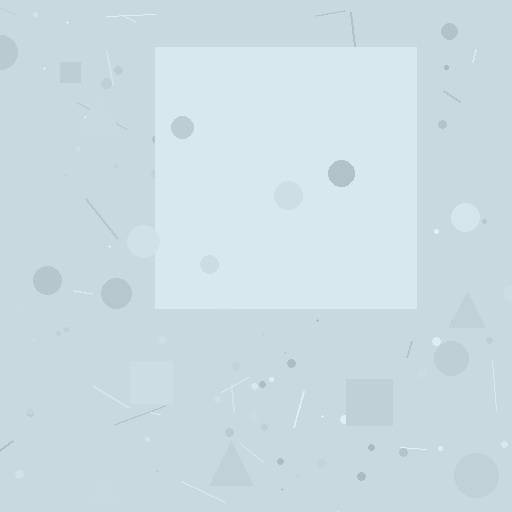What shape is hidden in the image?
A square is hidden in the image.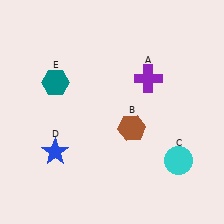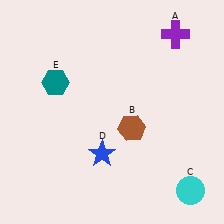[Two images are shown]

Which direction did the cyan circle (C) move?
The cyan circle (C) moved down.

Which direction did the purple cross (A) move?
The purple cross (A) moved up.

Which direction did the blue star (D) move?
The blue star (D) moved right.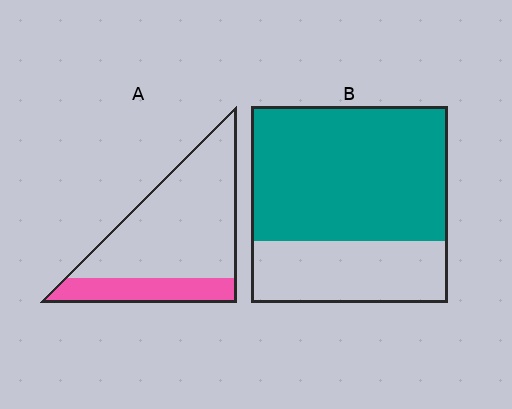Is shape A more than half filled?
No.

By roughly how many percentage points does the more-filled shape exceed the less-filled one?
By roughly 45 percentage points (B over A).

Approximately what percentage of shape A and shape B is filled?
A is approximately 25% and B is approximately 70%.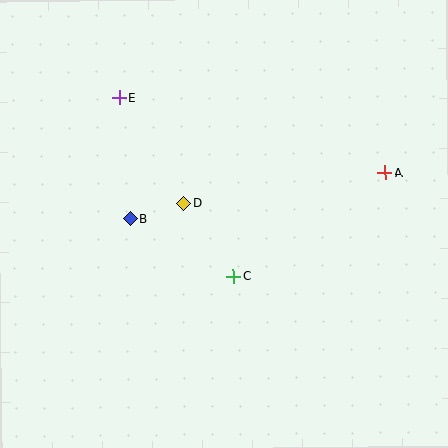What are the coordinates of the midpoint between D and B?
The midpoint between D and B is at (157, 211).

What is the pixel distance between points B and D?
The distance between B and D is 55 pixels.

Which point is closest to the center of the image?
Point D at (184, 204) is closest to the center.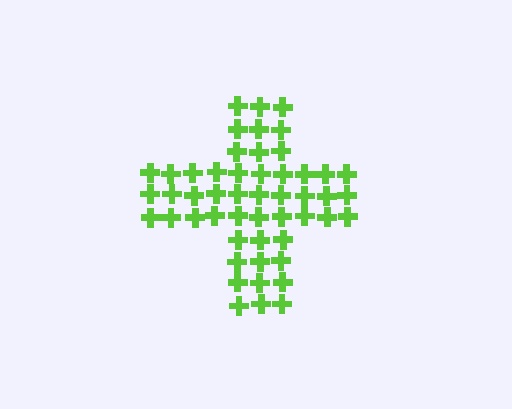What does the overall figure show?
The overall figure shows a cross.